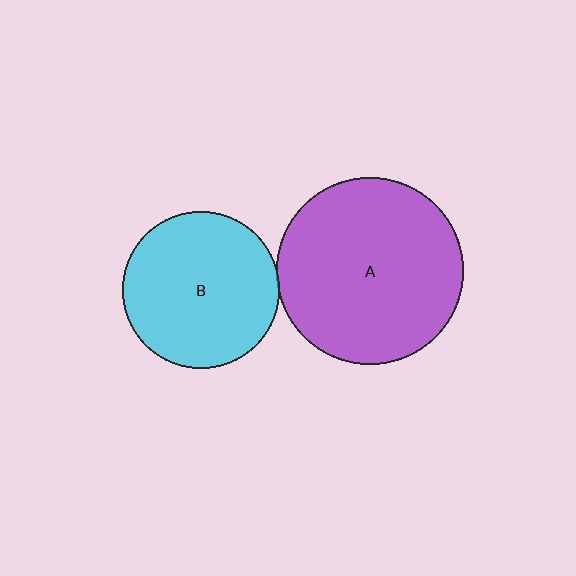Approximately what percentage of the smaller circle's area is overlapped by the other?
Approximately 5%.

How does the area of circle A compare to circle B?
Approximately 1.4 times.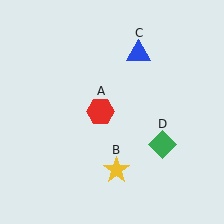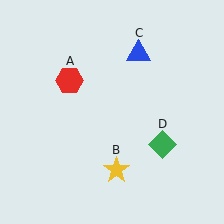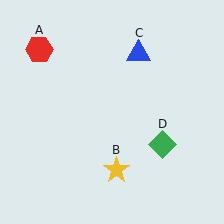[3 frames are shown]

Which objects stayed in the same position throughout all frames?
Yellow star (object B) and blue triangle (object C) and green diamond (object D) remained stationary.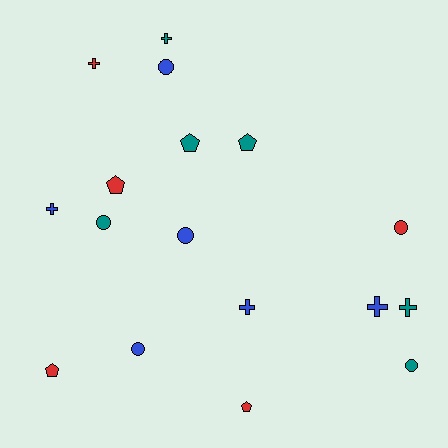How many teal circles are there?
There are 2 teal circles.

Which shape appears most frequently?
Circle, with 6 objects.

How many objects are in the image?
There are 17 objects.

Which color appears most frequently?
Blue, with 6 objects.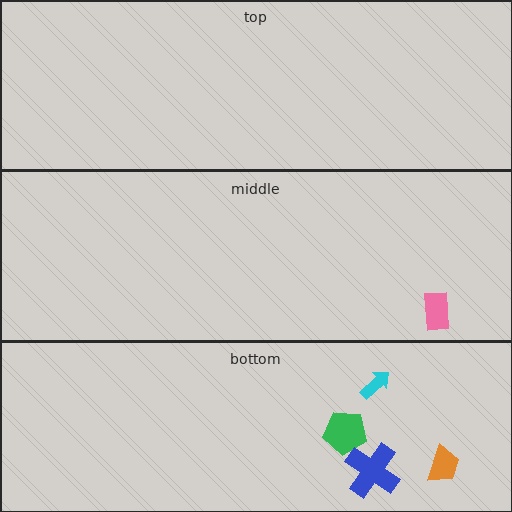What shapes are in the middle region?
The pink rectangle.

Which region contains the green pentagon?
The bottom region.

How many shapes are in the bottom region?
4.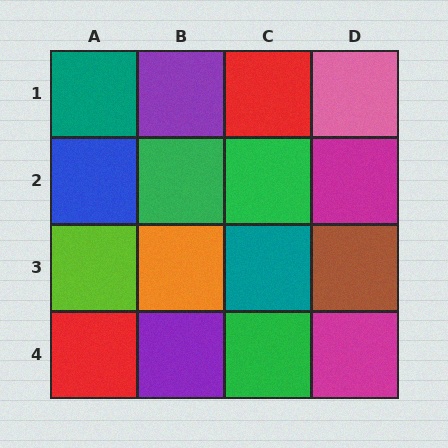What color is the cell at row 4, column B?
Purple.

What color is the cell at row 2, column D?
Magenta.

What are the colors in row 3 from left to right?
Lime, orange, teal, brown.